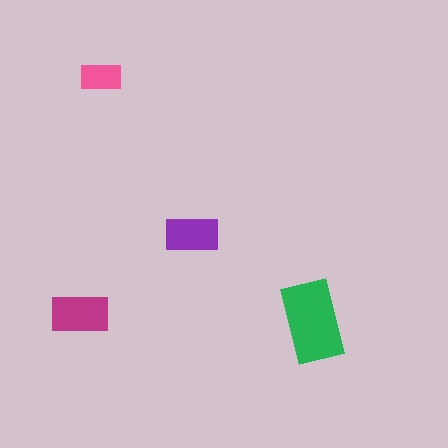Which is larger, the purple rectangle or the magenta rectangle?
The magenta one.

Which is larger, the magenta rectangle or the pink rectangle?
The magenta one.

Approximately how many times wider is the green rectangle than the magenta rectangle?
About 1.5 times wider.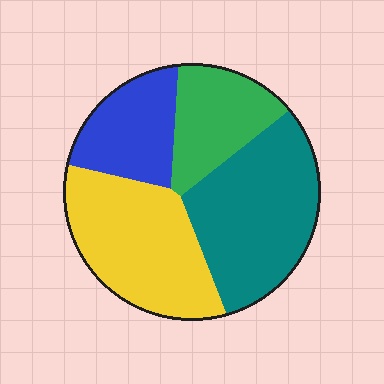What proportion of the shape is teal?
Teal covers about 35% of the shape.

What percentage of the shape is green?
Green takes up about one sixth (1/6) of the shape.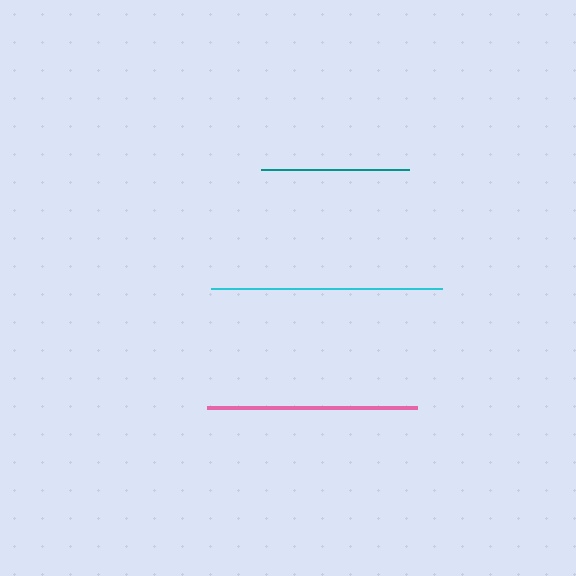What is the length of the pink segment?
The pink segment is approximately 210 pixels long.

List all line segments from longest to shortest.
From longest to shortest: cyan, pink, teal.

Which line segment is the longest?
The cyan line is the longest at approximately 231 pixels.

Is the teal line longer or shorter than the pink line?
The pink line is longer than the teal line.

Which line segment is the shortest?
The teal line is the shortest at approximately 148 pixels.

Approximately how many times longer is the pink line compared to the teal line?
The pink line is approximately 1.4 times the length of the teal line.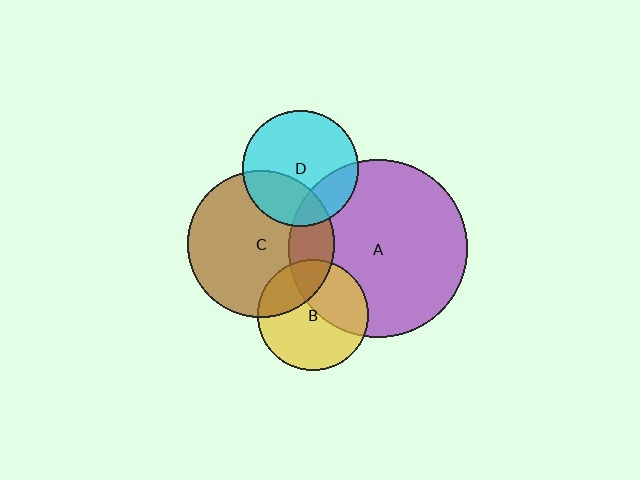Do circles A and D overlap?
Yes.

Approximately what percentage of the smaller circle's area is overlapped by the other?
Approximately 20%.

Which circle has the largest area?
Circle A (purple).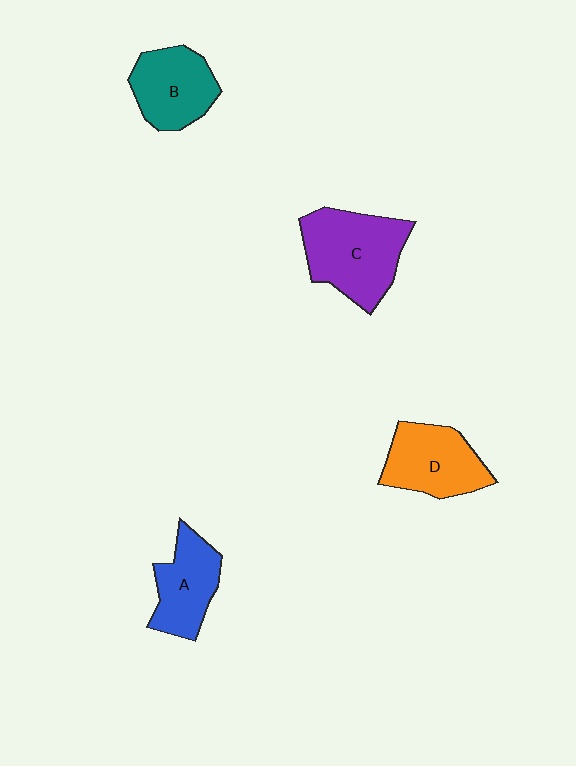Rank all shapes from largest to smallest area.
From largest to smallest: C (purple), D (orange), B (teal), A (blue).